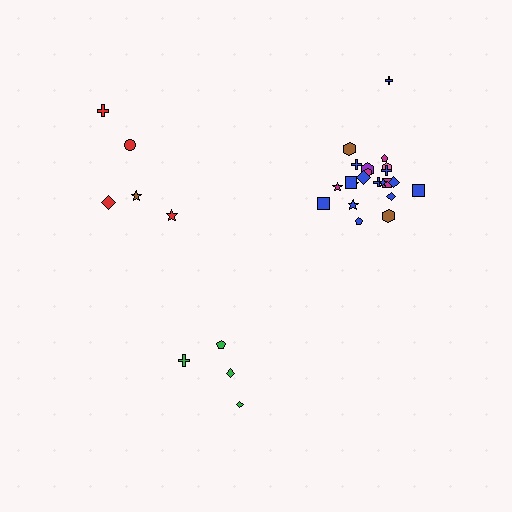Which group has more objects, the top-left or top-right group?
The top-right group.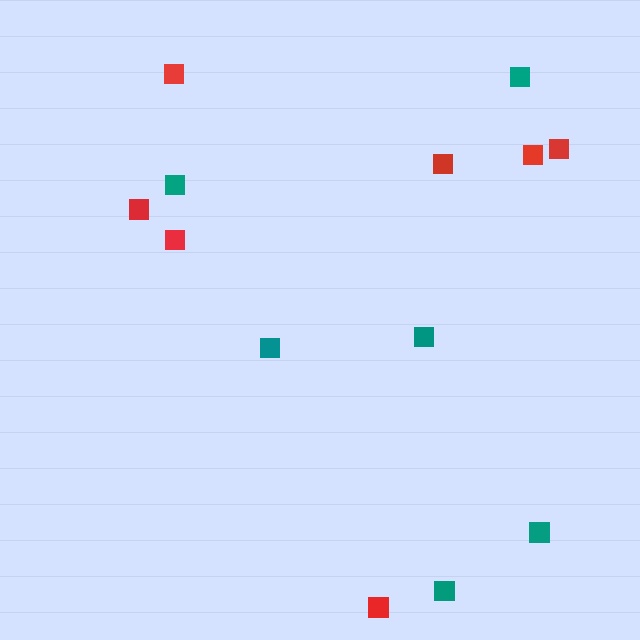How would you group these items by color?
There are 2 groups: one group of red squares (7) and one group of teal squares (6).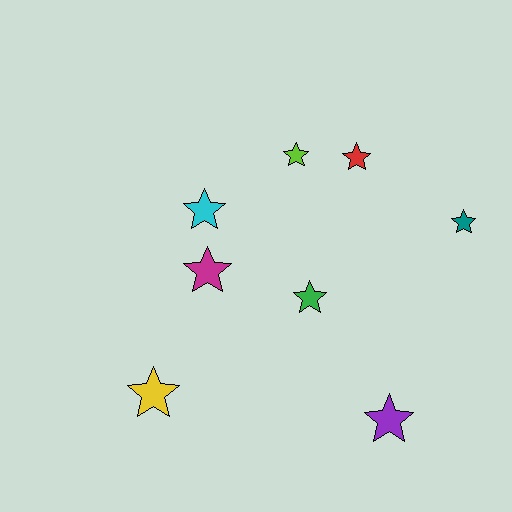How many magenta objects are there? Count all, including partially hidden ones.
There is 1 magenta object.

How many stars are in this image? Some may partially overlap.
There are 8 stars.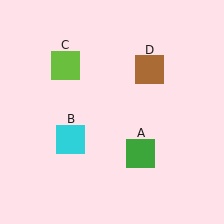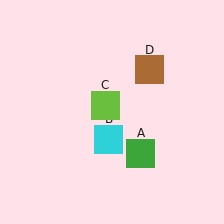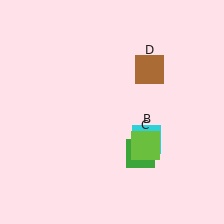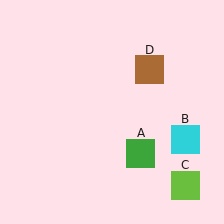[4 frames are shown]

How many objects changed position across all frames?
2 objects changed position: cyan square (object B), lime square (object C).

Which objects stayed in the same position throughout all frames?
Green square (object A) and brown square (object D) remained stationary.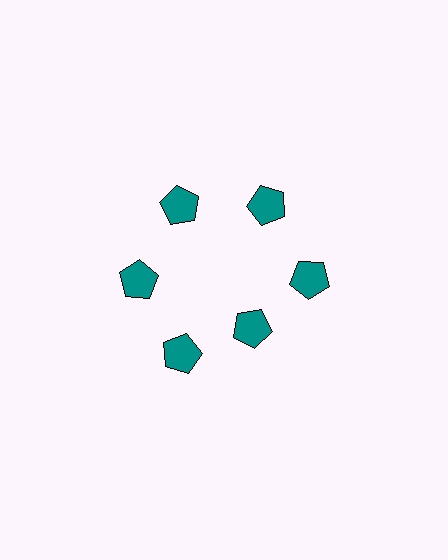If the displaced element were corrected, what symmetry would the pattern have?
It would have 6-fold rotational symmetry — the pattern would map onto itself every 60 degrees.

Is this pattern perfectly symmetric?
No. The 6 teal pentagons are arranged in a ring, but one element near the 5 o'clock position is pulled inward toward the center, breaking the 6-fold rotational symmetry.